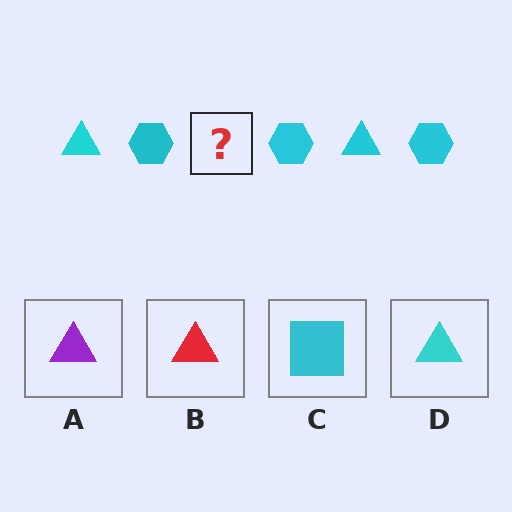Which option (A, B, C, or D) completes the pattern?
D.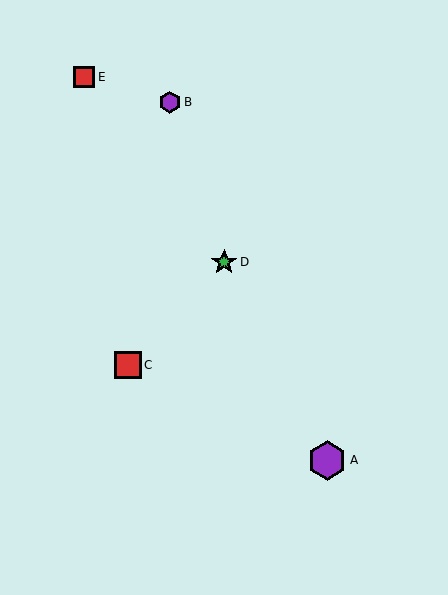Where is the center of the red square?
The center of the red square is at (128, 365).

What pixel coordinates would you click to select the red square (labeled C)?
Click at (128, 365) to select the red square C.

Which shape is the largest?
The purple hexagon (labeled A) is the largest.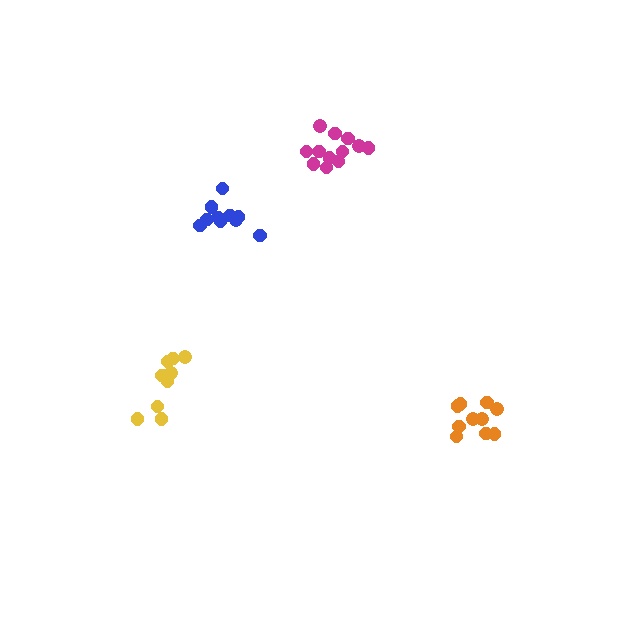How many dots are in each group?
Group 1: 9 dots, Group 2: 10 dots, Group 3: 12 dots, Group 4: 10 dots (41 total).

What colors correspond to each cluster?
The clusters are colored: yellow, blue, magenta, orange.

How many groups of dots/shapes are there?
There are 4 groups.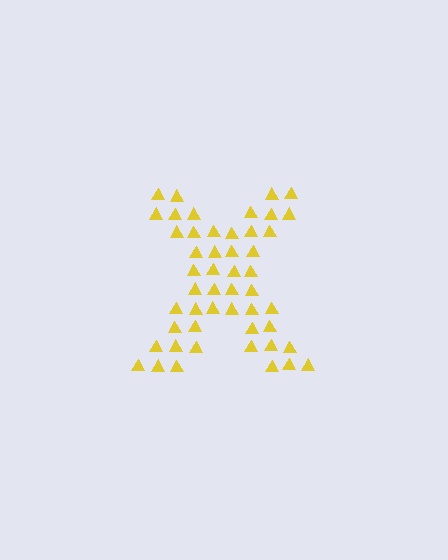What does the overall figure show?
The overall figure shows the letter X.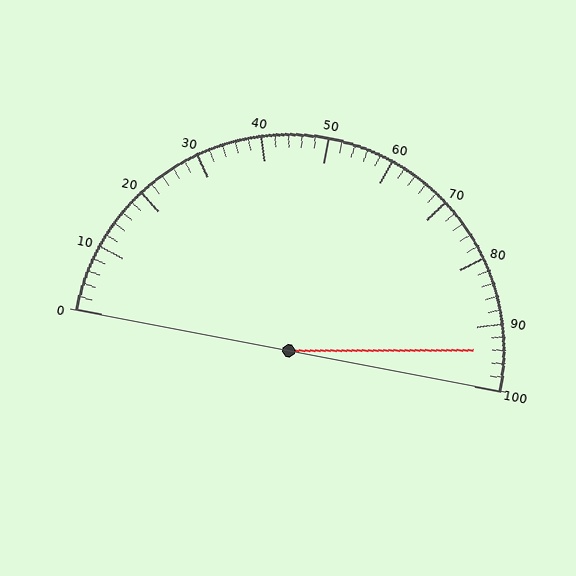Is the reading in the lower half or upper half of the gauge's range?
The reading is in the upper half of the range (0 to 100).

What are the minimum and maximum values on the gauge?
The gauge ranges from 0 to 100.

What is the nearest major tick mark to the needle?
The nearest major tick mark is 90.